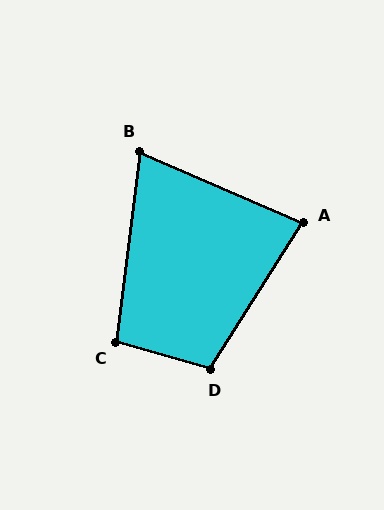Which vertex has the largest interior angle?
D, at approximately 106 degrees.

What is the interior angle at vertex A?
Approximately 81 degrees (acute).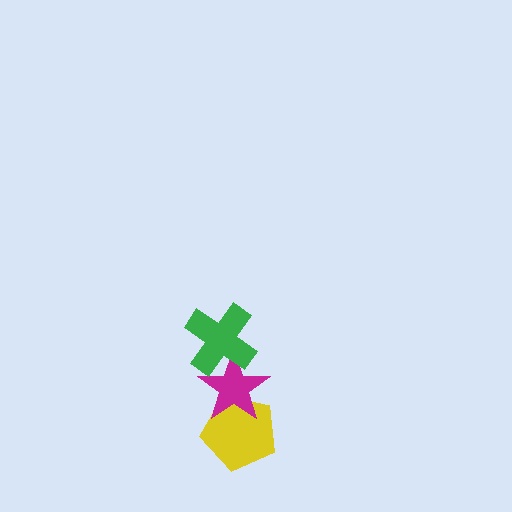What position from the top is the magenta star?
The magenta star is 2nd from the top.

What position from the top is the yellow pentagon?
The yellow pentagon is 3rd from the top.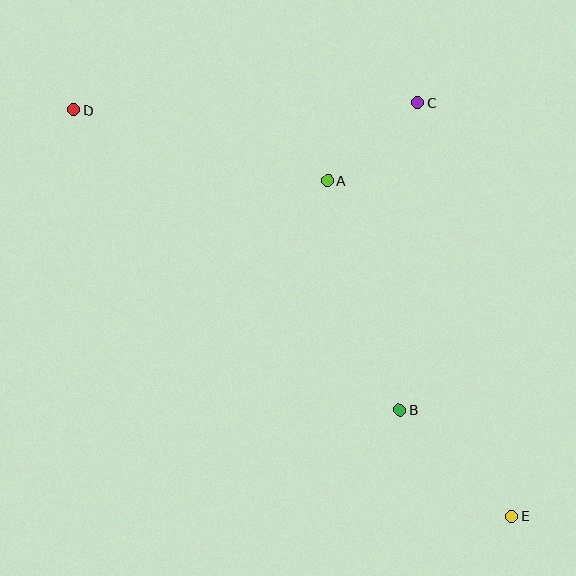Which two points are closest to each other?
Points A and C are closest to each other.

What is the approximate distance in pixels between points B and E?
The distance between B and E is approximately 154 pixels.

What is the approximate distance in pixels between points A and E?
The distance between A and E is approximately 383 pixels.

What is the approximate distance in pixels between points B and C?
The distance between B and C is approximately 308 pixels.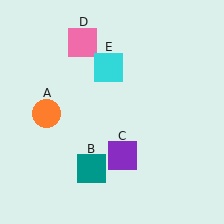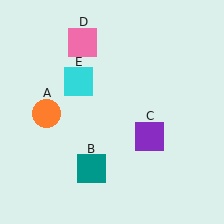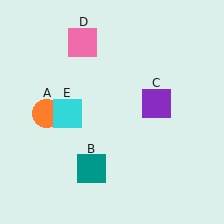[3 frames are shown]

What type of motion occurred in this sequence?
The purple square (object C), cyan square (object E) rotated counterclockwise around the center of the scene.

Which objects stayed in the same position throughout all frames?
Orange circle (object A) and teal square (object B) and pink square (object D) remained stationary.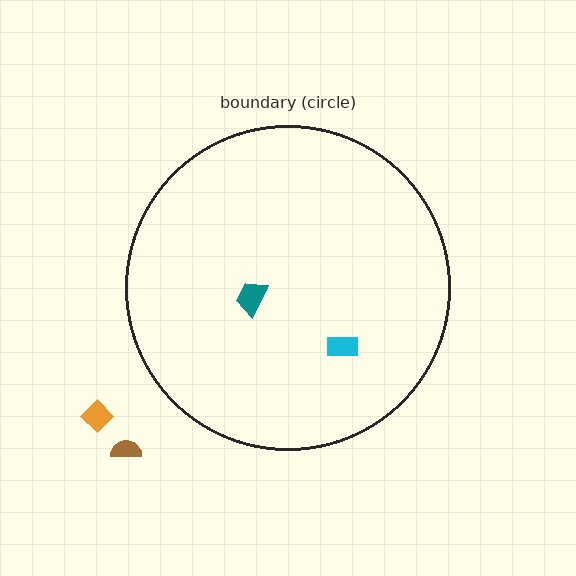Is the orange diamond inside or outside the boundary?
Outside.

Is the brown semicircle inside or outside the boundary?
Outside.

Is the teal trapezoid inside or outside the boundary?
Inside.